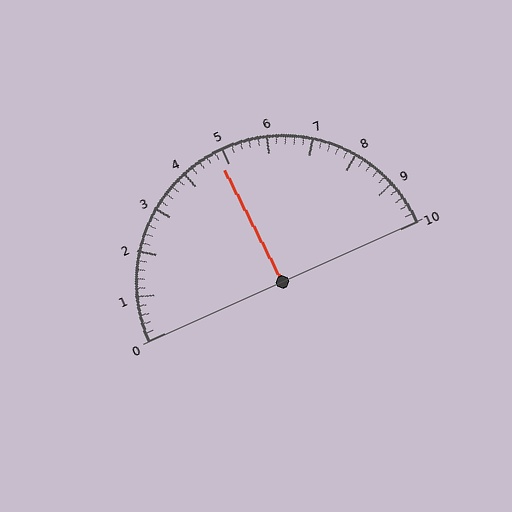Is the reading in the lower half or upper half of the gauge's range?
The reading is in the lower half of the range (0 to 10).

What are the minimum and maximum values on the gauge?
The gauge ranges from 0 to 10.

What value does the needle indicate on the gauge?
The needle indicates approximately 4.8.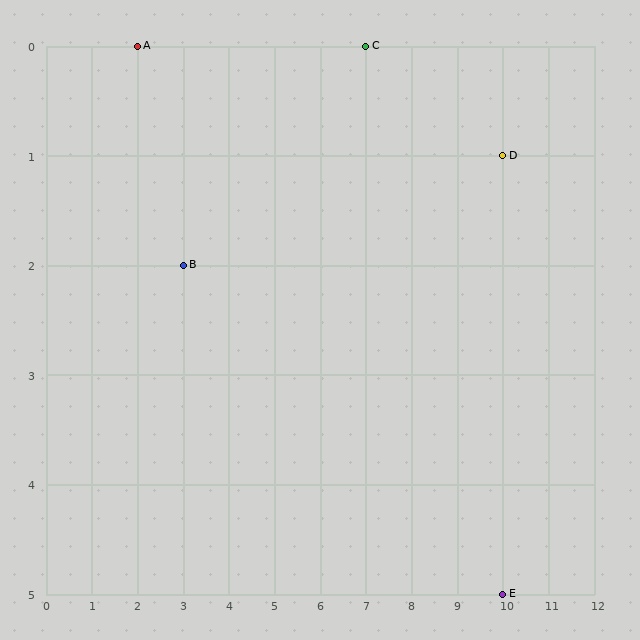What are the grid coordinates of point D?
Point D is at grid coordinates (10, 1).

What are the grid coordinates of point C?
Point C is at grid coordinates (7, 0).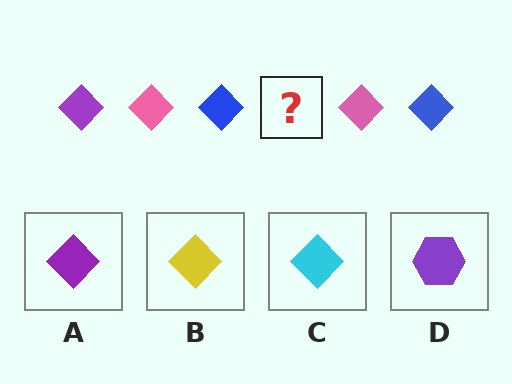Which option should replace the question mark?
Option A.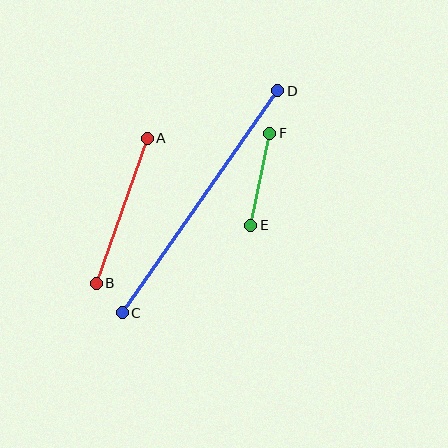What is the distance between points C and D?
The distance is approximately 271 pixels.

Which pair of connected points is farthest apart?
Points C and D are farthest apart.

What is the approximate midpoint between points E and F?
The midpoint is at approximately (260, 179) pixels.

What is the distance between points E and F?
The distance is approximately 94 pixels.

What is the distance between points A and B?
The distance is approximately 154 pixels.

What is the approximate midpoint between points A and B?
The midpoint is at approximately (122, 211) pixels.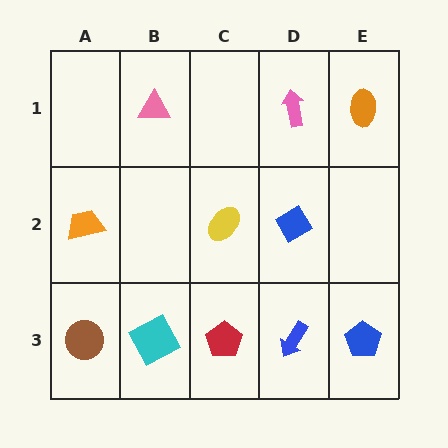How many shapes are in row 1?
3 shapes.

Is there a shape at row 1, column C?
No, that cell is empty.